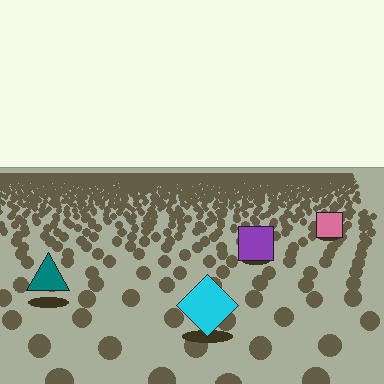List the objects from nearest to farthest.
From nearest to farthest: the cyan diamond, the teal triangle, the purple square, the pink square.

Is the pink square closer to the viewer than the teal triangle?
No. The teal triangle is closer — you can tell from the texture gradient: the ground texture is coarser near it.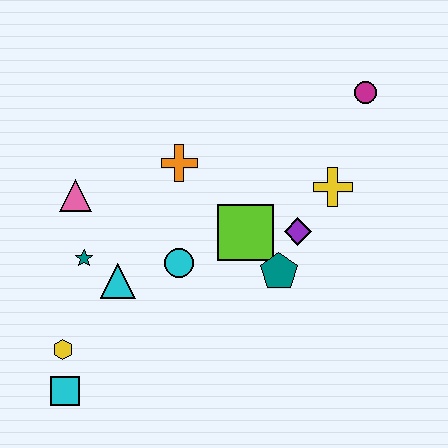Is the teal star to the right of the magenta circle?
No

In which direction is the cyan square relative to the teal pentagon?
The cyan square is to the left of the teal pentagon.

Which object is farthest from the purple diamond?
The cyan square is farthest from the purple diamond.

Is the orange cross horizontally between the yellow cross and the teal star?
Yes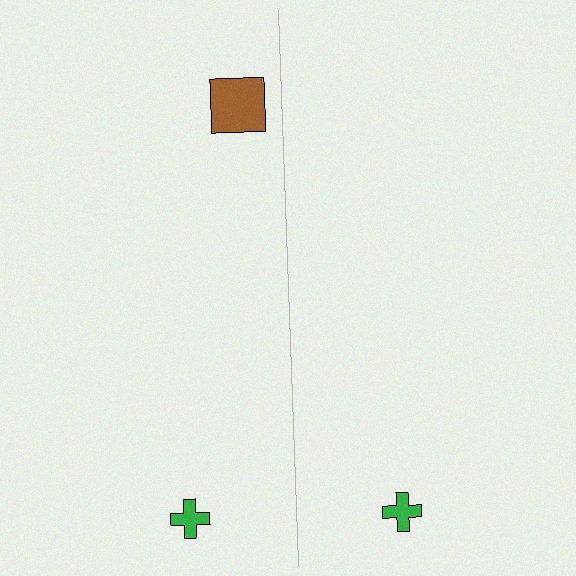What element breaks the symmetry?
A brown square is missing from the right side.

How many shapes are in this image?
There are 3 shapes in this image.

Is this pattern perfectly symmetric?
No, the pattern is not perfectly symmetric. A brown square is missing from the right side.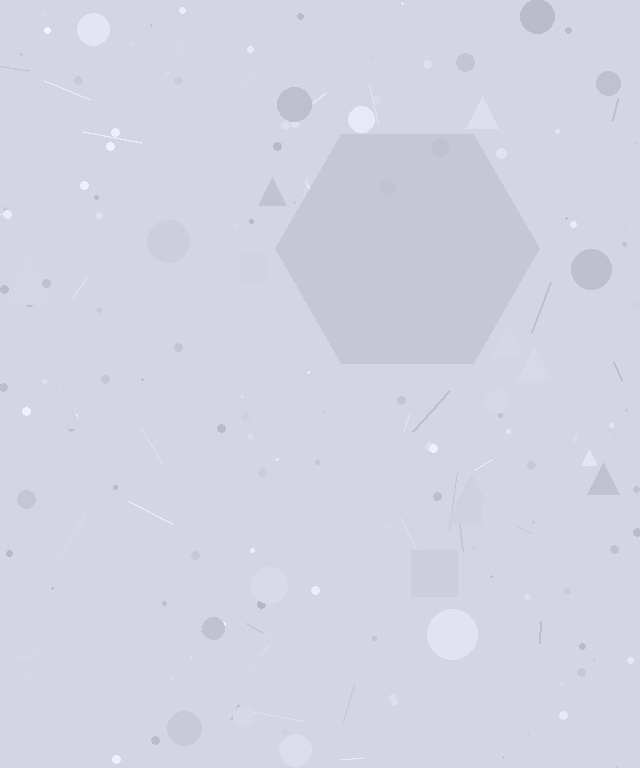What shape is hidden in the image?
A hexagon is hidden in the image.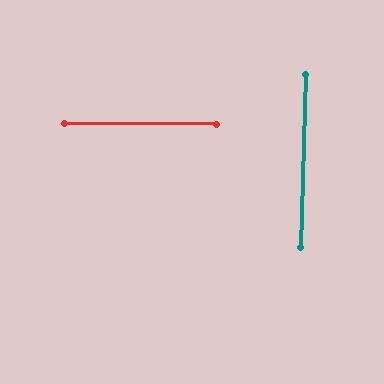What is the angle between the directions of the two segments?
Approximately 89 degrees.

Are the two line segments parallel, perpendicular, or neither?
Perpendicular — they meet at approximately 89°.